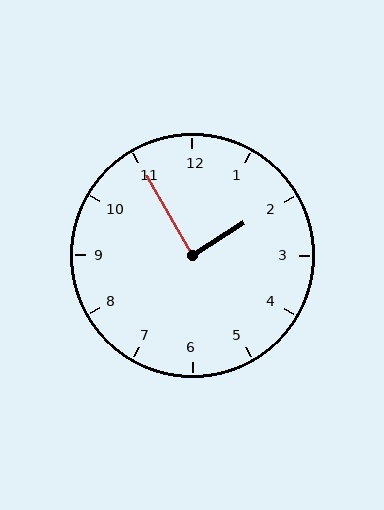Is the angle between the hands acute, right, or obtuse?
It is right.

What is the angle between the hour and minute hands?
Approximately 88 degrees.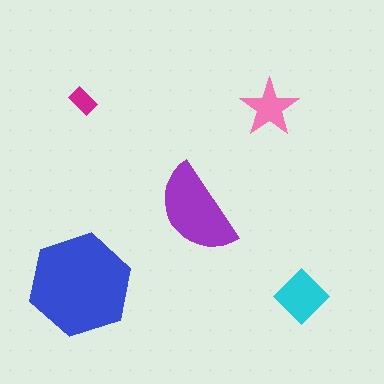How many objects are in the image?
There are 5 objects in the image.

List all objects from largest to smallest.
The blue hexagon, the purple semicircle, the cyan diamond, the pink star, the magenta rectangle.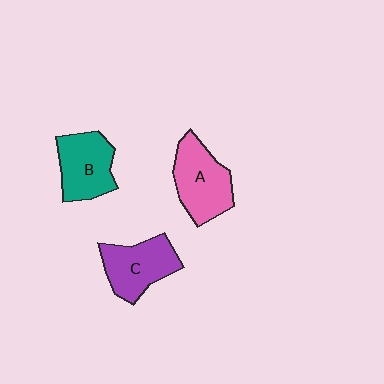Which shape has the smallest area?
Shape B (teal).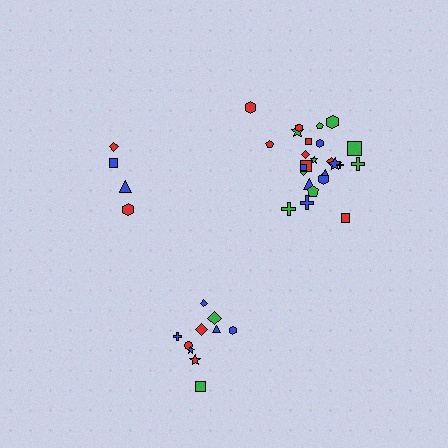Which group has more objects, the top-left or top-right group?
The top-right group.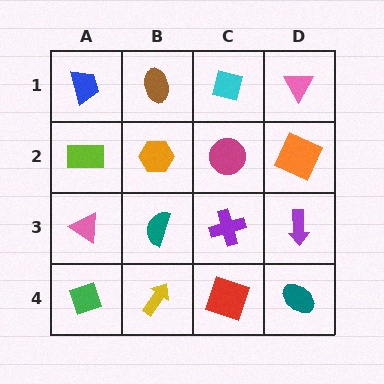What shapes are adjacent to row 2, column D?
A pink triangle (row 1, column D), a purple arrow (row 3, column D), a magenta circle (row 2, column C).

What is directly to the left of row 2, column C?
An orange hexagon.